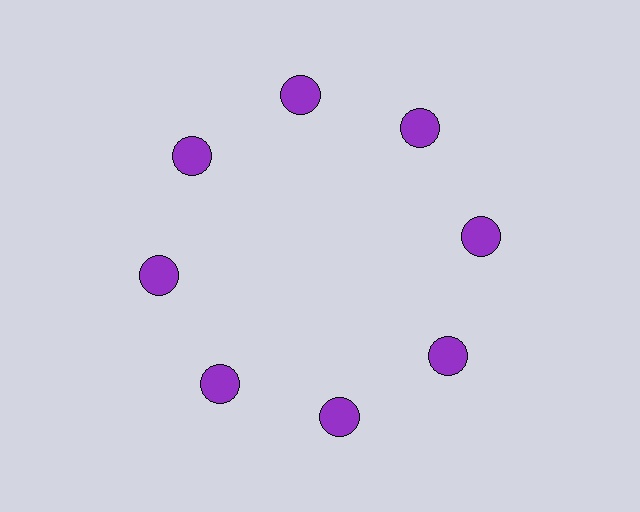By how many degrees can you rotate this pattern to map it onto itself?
The pattern maps onto itself every 45 degrees of rotation.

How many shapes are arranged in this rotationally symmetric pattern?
There are 8 shapes, arranged in 8 groups of 1.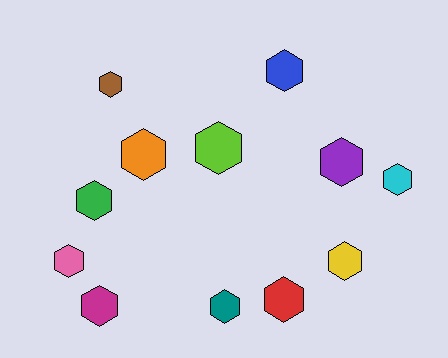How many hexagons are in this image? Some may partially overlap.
There are 12 hexagons.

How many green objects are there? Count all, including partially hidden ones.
There is 1 green object.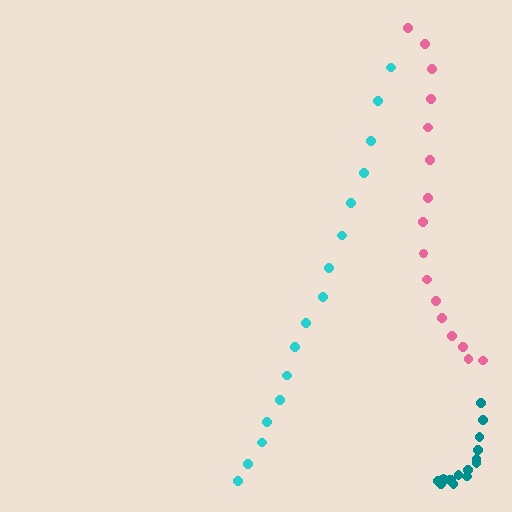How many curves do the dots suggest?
There are 3 distinct paths.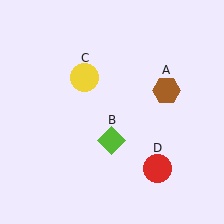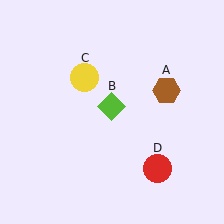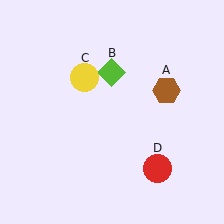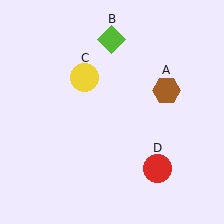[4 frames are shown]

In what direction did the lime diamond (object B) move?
The lime diamond (object B) moved up.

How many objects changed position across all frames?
1 object changed position: lime diamond (object B).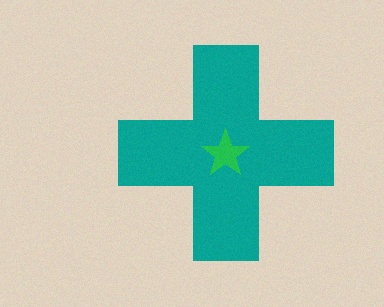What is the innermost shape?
The green star.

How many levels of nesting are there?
2.